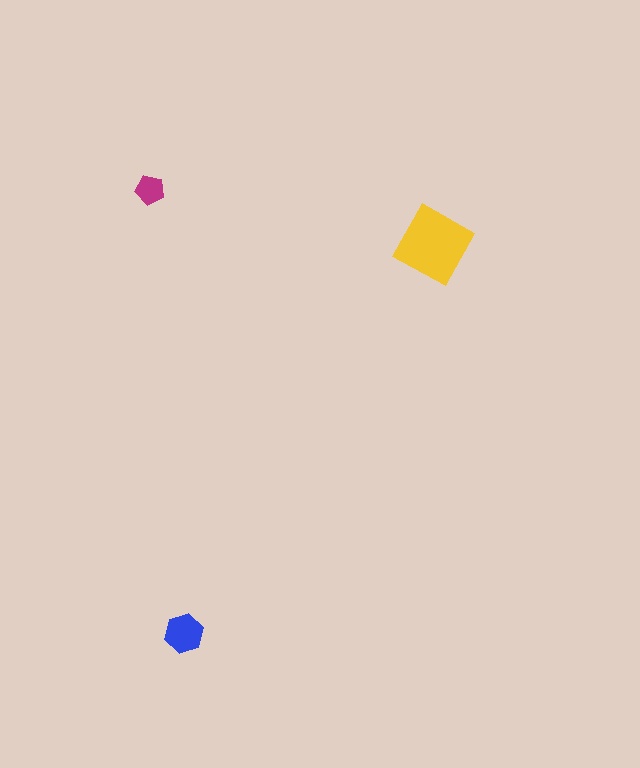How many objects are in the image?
There are 3 objects in the image.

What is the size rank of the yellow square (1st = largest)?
1st.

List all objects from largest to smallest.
The yellow square, the blue hexagon, the magenta pentagon.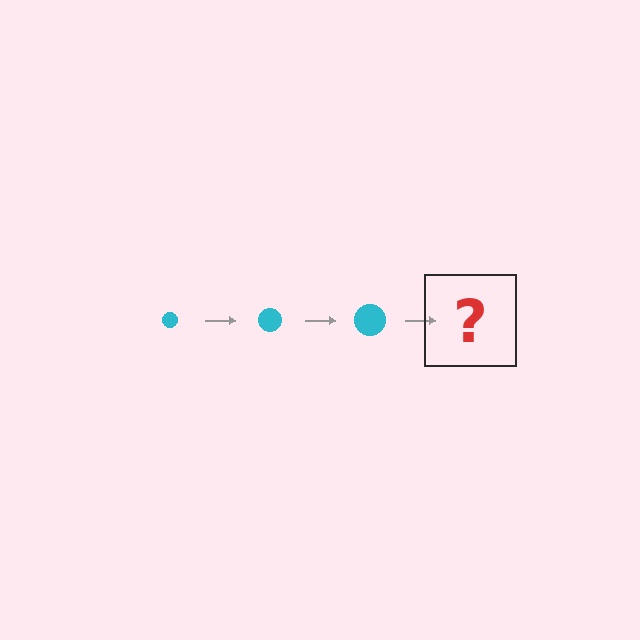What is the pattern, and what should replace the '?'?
The pattern is that the circle gets progressively larger each step. The '?' should be a cyan circle, larger than the previous one.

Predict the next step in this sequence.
The next step is a cyan circle, larger than the previous one.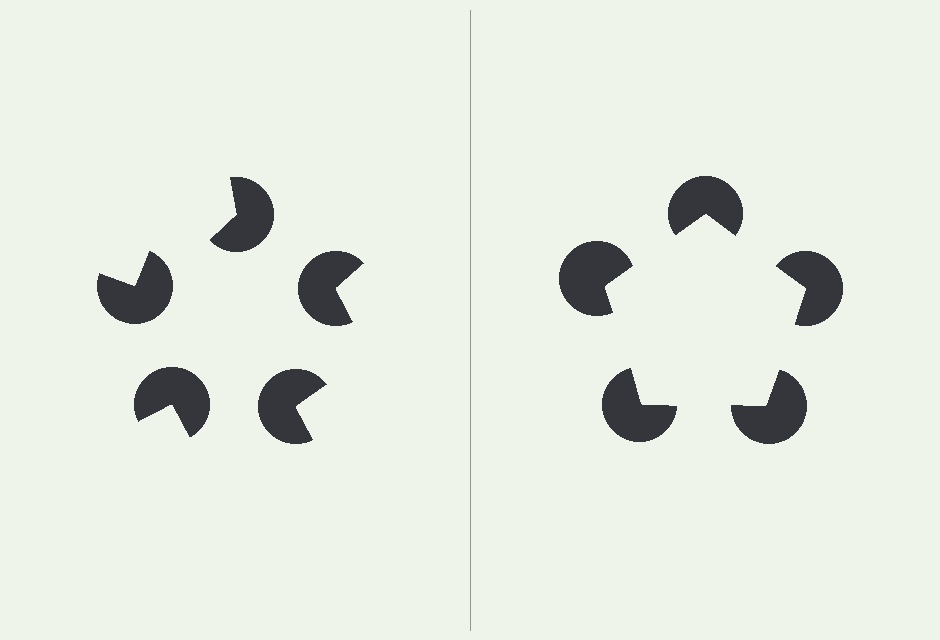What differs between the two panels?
The pac-man discs are positioned identically on both sides; only the wedge orientations differ. On the right they align to a pentagon; on the left they are misaligned.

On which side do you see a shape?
An illusory pentagon appears on the right side. On the left side the wedge cuts are rotated, so no coherent shape forms.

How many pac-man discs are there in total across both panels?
10 — 5 on each side.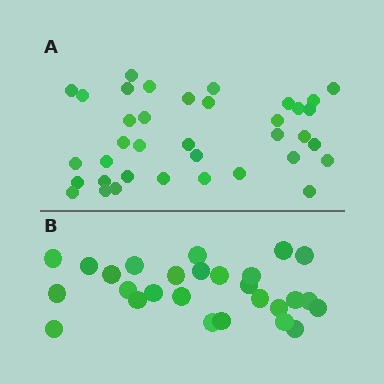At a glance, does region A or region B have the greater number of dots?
Region A (the top region) has more dots.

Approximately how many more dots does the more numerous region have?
Region A has roughly 10 or so more dots than region B.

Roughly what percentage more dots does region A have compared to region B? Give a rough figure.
About 35% more.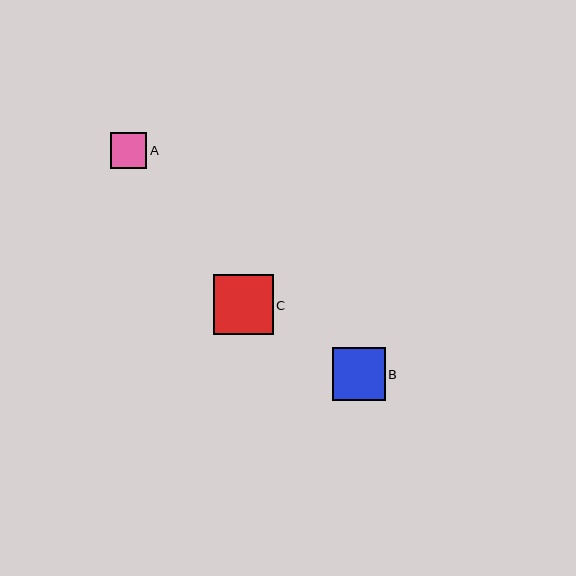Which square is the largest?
Square C is the largest with a size of approximately 60 pixels.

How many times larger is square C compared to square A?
Square C is approximately 1.7 times the size of square A.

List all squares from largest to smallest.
From largest to smallest: C, B, A.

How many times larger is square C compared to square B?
Square C is approximately 1.1 times the size of square B.